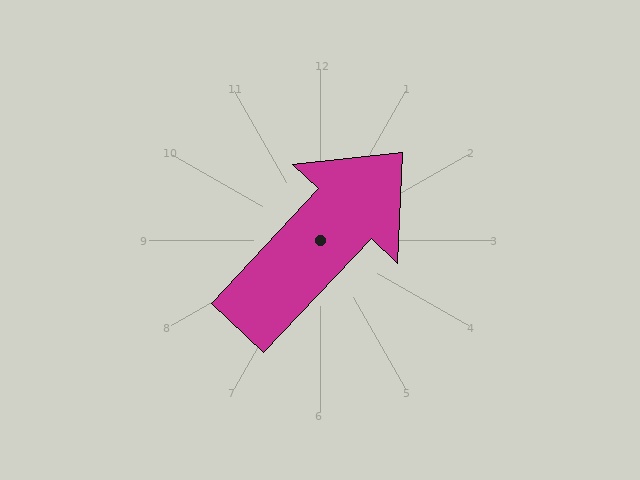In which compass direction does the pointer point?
Northeast.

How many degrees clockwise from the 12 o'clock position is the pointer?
Approximately 43 degrees.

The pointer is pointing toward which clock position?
Roughly 1 o'clock.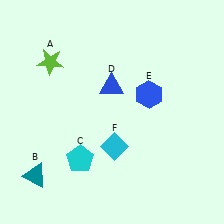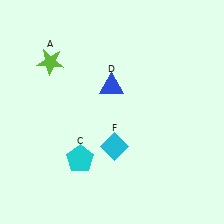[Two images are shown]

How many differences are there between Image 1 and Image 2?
There are 2 differences between the two images.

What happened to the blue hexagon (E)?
The blue hexagon (E) was removed in Image 2. It was in the top-right area of Image 1.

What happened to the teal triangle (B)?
The teal triangle (B) was removed in Image 2. It was in the bottom-left area of Image 1.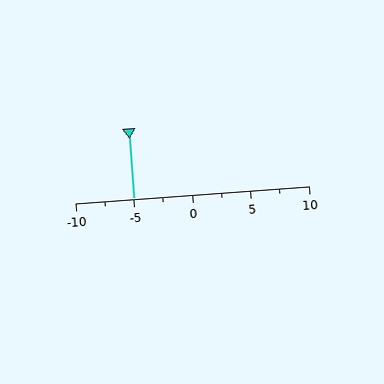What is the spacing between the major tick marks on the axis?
The major ticks are spaced 5 apart.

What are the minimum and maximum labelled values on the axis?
The axis runs from -10 to 10.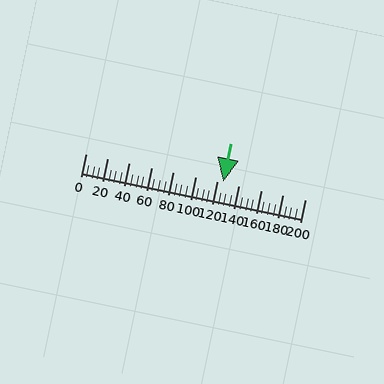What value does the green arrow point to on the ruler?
The green arrow points to approximately 125.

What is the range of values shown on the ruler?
The ruler shows values from 0 to 200.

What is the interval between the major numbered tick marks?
The major tick marks are spaced 20 units apart.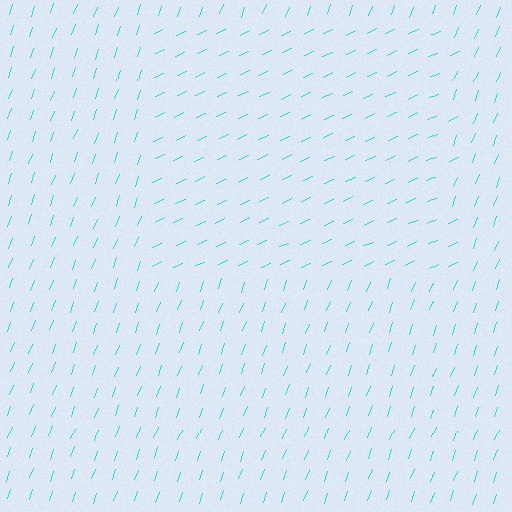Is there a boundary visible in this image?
Yes, there is a texture boundary formed by a change in line orientation.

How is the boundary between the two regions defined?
The boundary is defined purely by a change in line orientation (approximately 45 degrees difference). All lines are the same color and thickness.